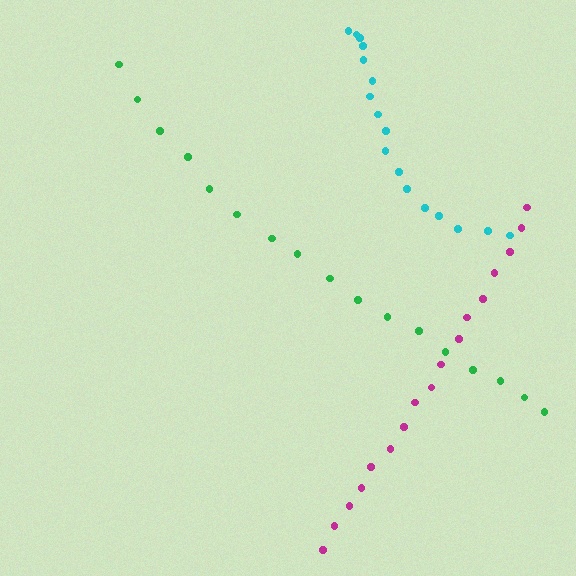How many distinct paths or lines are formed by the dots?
There are 3 distinct paths.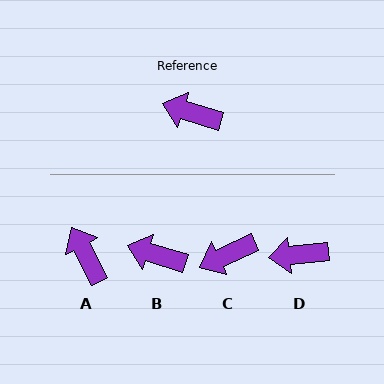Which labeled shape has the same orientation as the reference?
B.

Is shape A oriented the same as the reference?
No, it is off by about 45 degrees.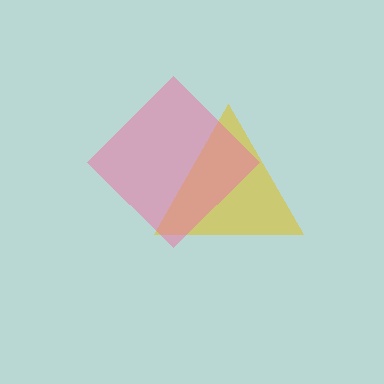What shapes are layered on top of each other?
The layered shapes are: a yellow triangle, a pink diamond.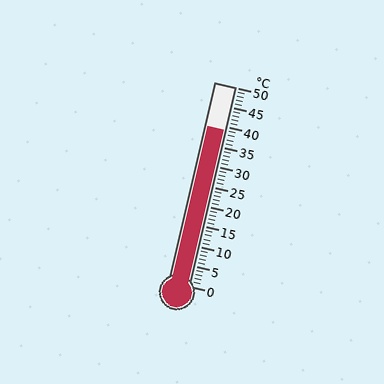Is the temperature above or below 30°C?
The temperature is above 30°C.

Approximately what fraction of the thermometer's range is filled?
The thermometer is filled to approximately 80% of its range.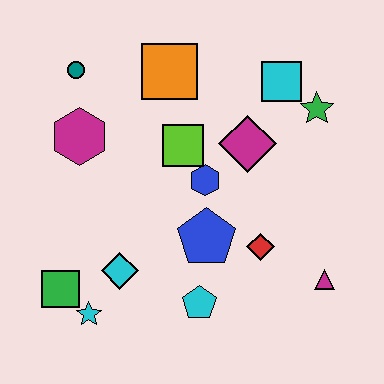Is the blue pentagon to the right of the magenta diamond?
No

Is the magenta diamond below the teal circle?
Yes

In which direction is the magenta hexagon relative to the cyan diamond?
The magenta hexagon is above the cyan diamond.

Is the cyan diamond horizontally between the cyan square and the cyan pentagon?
No